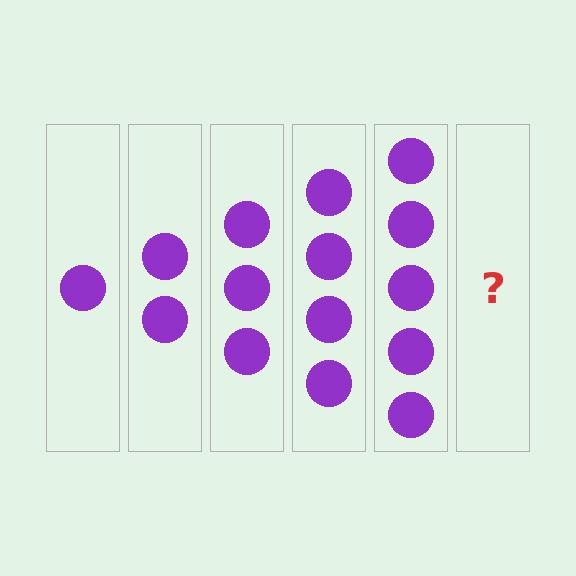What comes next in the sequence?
The next element should be 6 circles.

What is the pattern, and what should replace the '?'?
The pattern is that each step adds one more circle. The '?' should be 6 circles.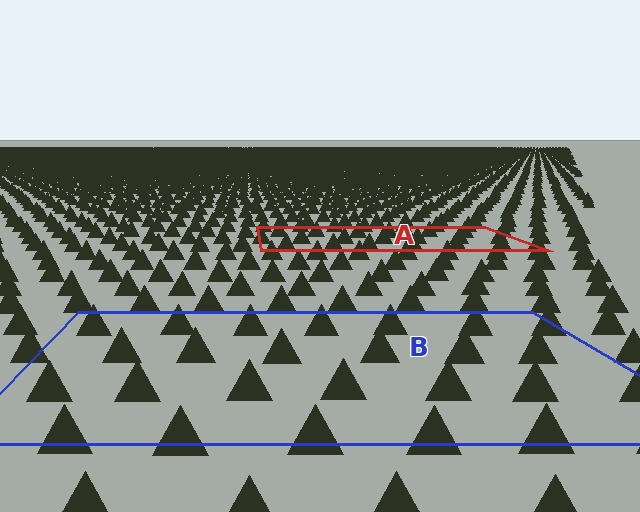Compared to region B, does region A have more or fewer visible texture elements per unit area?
Region A has more texture elements per unit area — they are packed more densely because it is farther away.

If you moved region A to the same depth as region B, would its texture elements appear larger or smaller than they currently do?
They would appear larger. At a closer depth, the same texture elements are projected at a bigger on-screen size.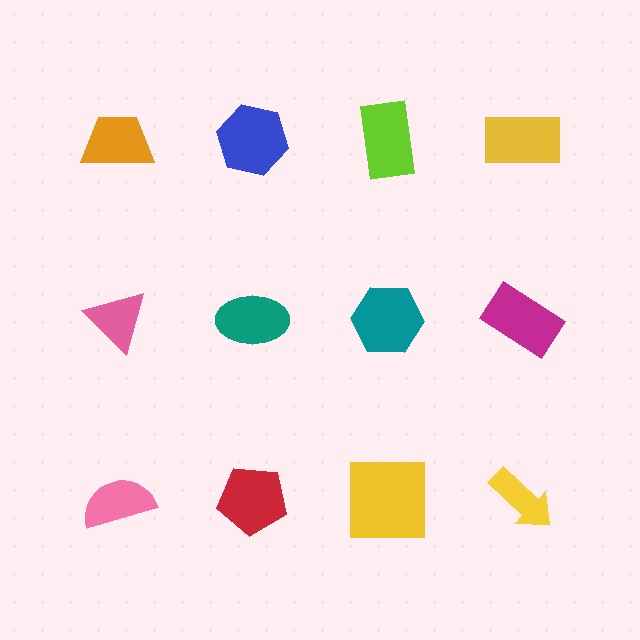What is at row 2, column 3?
A teal hexagon.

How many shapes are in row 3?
4 shapes.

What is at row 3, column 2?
A red pentagon.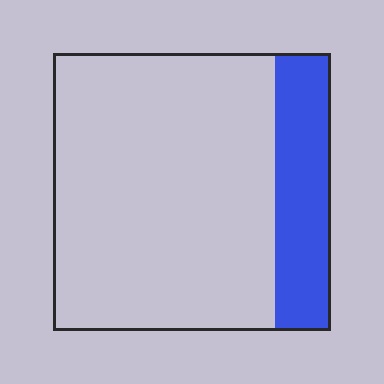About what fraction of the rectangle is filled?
About one fifth (1/5).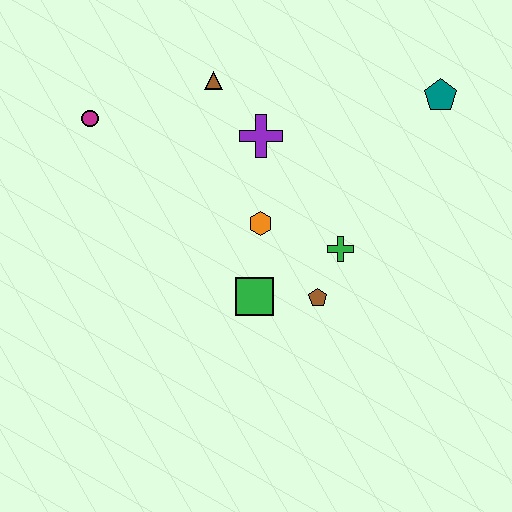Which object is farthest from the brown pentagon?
The magenta circle is farthest from the brown pentagon.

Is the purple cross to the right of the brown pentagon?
No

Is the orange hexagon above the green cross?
Yes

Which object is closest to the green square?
The brown pentagon is closest to the green square.